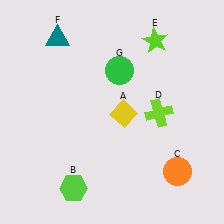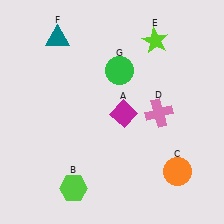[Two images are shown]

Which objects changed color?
A changed from yellow to magenta. D changed from lime to pink.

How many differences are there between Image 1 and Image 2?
There are 2 differences between the two images.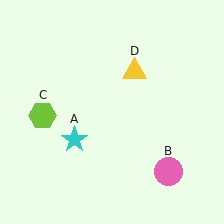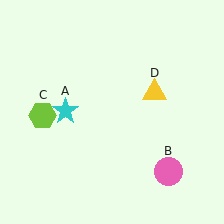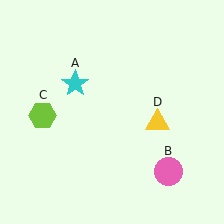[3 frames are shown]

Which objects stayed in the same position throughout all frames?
Pink circle (object B) and lime hexagon (object C) remained stationary.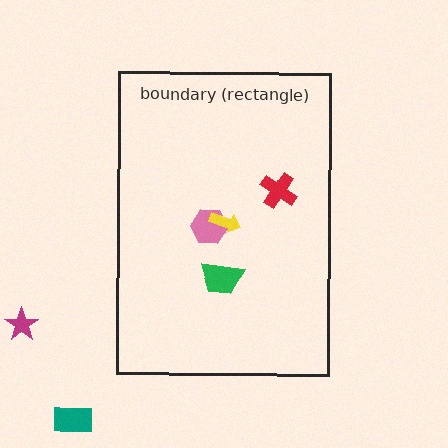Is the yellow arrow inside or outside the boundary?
Inside.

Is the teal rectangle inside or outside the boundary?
Outside.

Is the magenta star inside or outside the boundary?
Outside.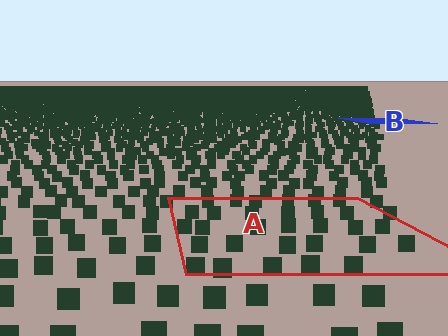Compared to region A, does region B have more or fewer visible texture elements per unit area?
Region B has more texture elements per unit area — they are packed more densely because it is farther away.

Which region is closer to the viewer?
Region A is closer. The texture elements there are larger and more spread out.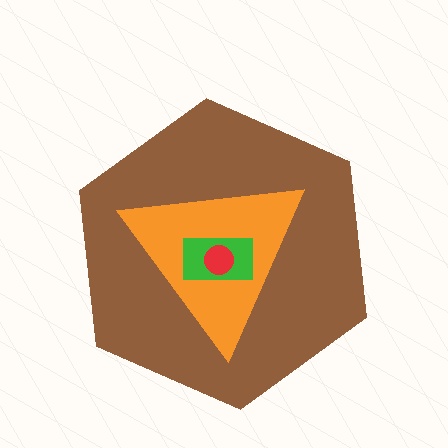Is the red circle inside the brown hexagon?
Yes.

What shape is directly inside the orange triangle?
The green rectangle.